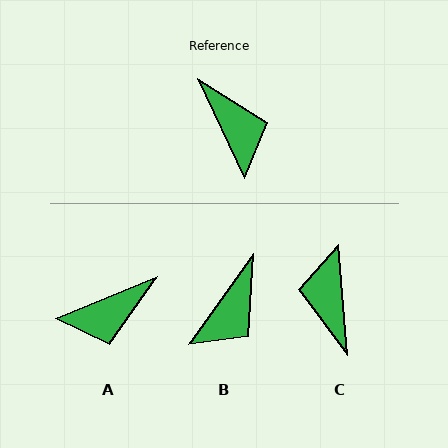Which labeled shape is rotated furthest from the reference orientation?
C, about 159 degrees away.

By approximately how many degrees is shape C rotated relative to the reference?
Approximately 159 degrees counter-clockwise.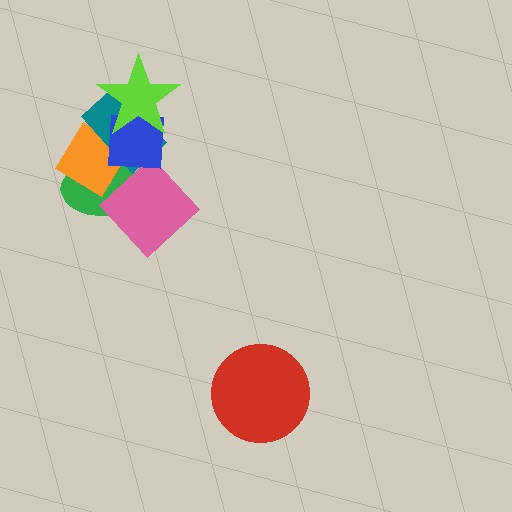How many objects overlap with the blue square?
4 objects overlap with the blue square.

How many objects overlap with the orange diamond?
3 objects overlap with the orange diamond.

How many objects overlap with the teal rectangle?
4 objects overlap with the teal rectangle.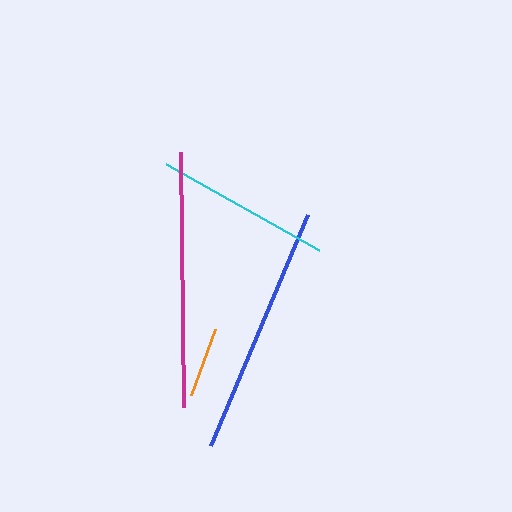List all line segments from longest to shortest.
From longest to shortest: magenta, blue, cyan, orange.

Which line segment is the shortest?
The orange line is the shortest at approximately 70 pixels.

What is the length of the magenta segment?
The magenta segment is approximately 255 pixels long.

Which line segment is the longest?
The magenta line is the longest at approximately 255 pixels.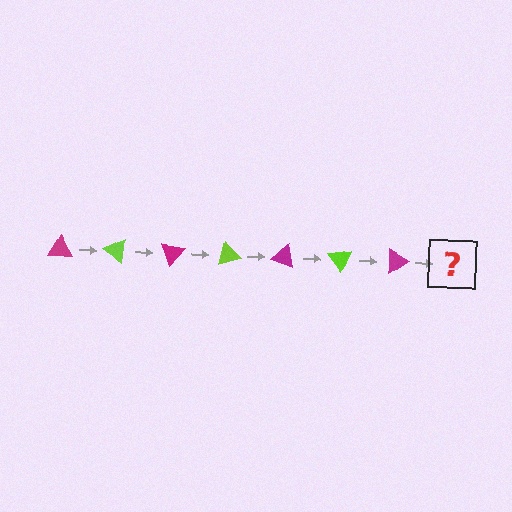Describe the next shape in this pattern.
It should be a lime triangle, rotated 245 degrees from the start.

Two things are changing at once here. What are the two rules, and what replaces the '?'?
The two rules are that it rotates 35 degrees each step and the color cycles through magenta and lime. The '?' should be a lime triangle, rotated 245 degrees from the start.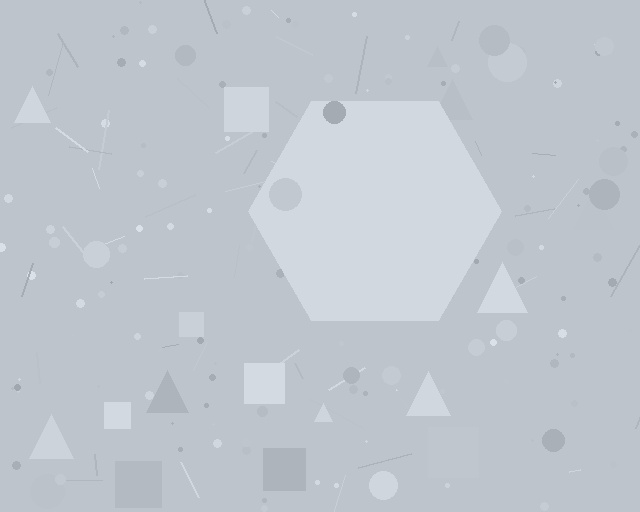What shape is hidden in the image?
A hexagon is hidden in the image.